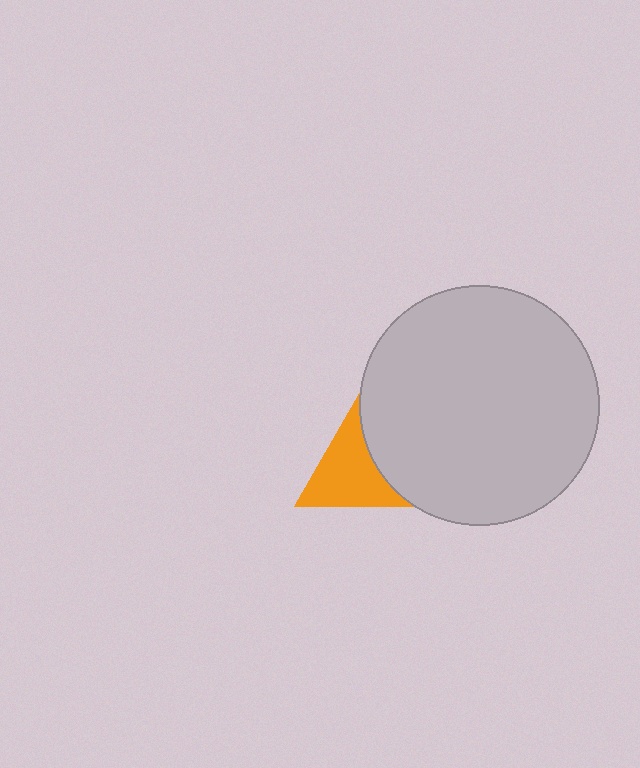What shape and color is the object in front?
The object in front is a light gray circle.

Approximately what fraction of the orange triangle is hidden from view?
Roughly 36% of the orange triangle is hidden behind the light gray circle.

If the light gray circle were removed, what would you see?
You would see the complete orange triangle.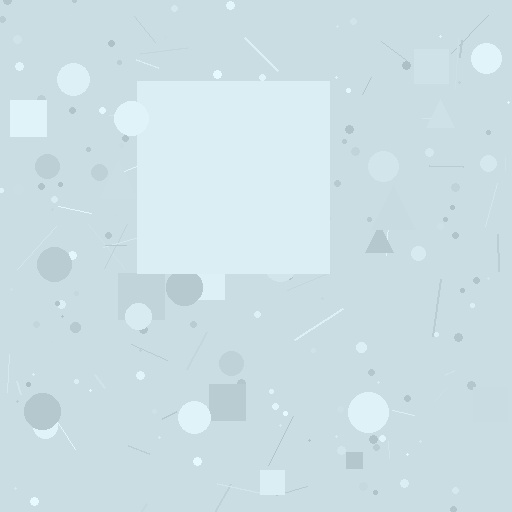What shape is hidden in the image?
A square is hidden in the image.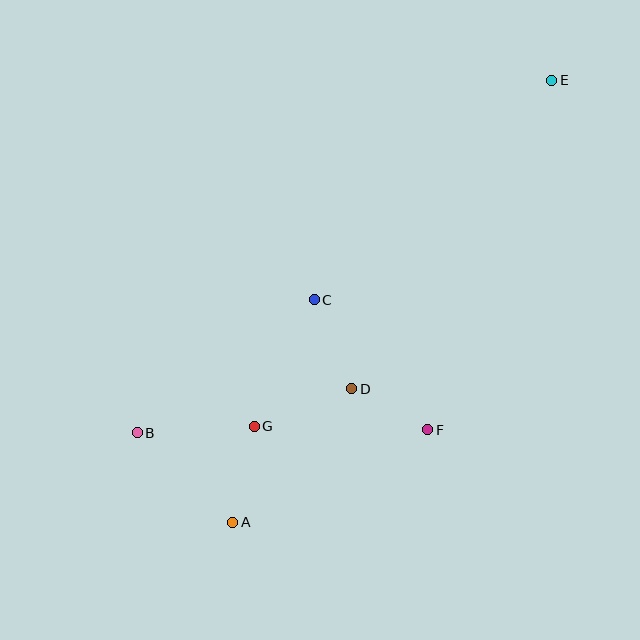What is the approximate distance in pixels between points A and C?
The distance between A and C is approximately 237 pixels.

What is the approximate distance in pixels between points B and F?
The distance between B and F is approximately 291 pixels.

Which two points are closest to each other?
Points D and F are closest to each other.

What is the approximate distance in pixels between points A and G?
The distance between A and G is approximately 98 pixels.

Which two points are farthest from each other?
Points A and E are farthest from each other.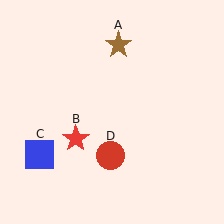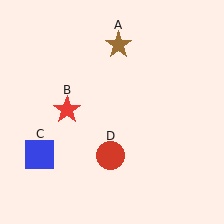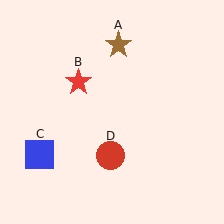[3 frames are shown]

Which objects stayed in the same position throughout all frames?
Brown star (object A) and blue square (object C) and red circle (object D) remained stationary.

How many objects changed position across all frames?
1 object changed position: red star (object B).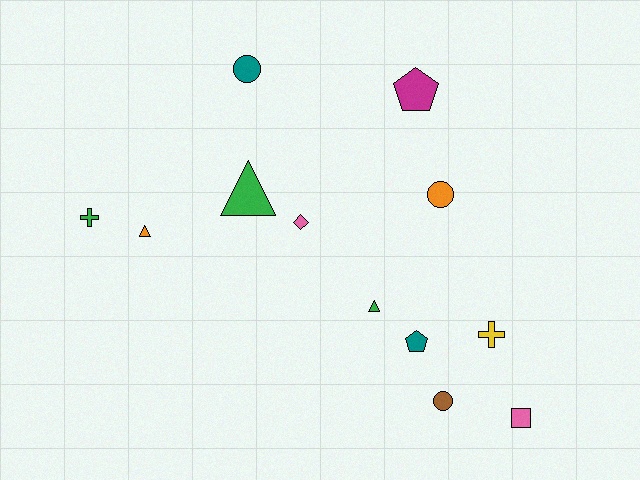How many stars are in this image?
There are no stars.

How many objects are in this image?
There are 12 objects.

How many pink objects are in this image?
There are 2 pink objects.